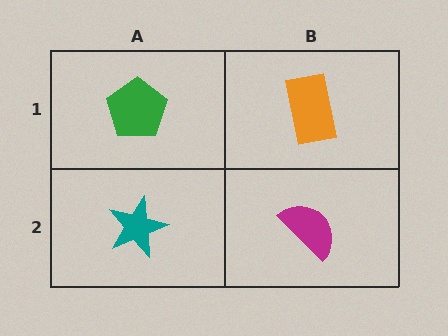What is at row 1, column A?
A green pentagon.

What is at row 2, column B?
A magenta semicircle.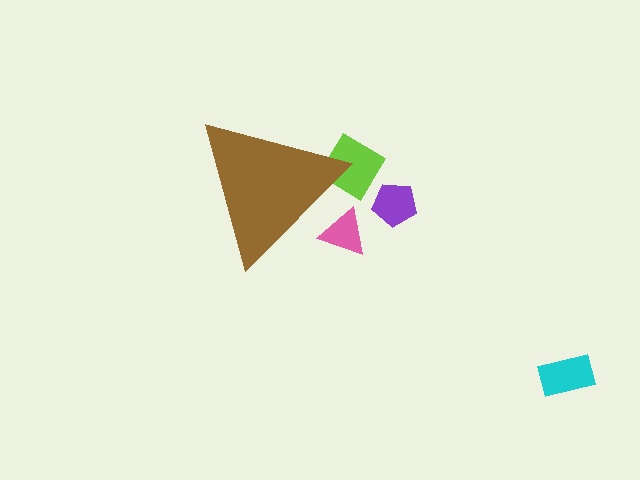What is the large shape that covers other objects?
A brown triangle.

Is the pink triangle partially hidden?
Yes, the pink triangle is partially hidden behind the brown triangle.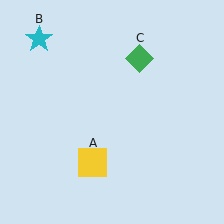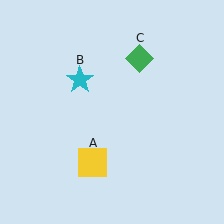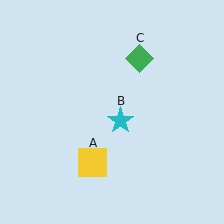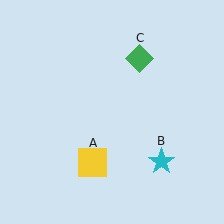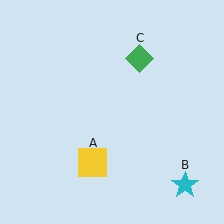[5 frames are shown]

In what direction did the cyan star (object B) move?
The cyan star (object B) moved down and to the right.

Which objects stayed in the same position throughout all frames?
Yellow square (object A) and green diamond (object C) remained stationary.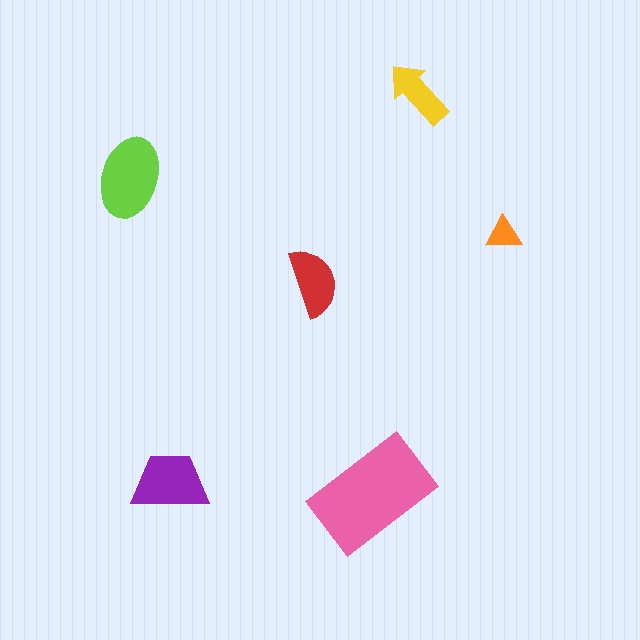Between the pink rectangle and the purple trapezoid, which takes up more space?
The pink rectangle.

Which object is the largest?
The pink rectangle.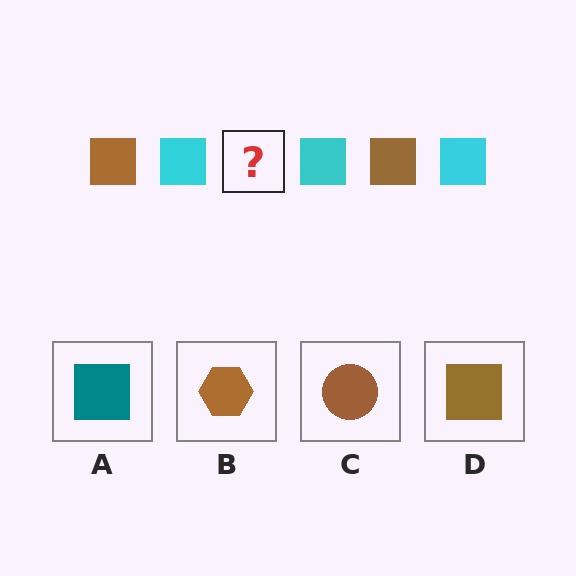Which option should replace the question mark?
Option D.